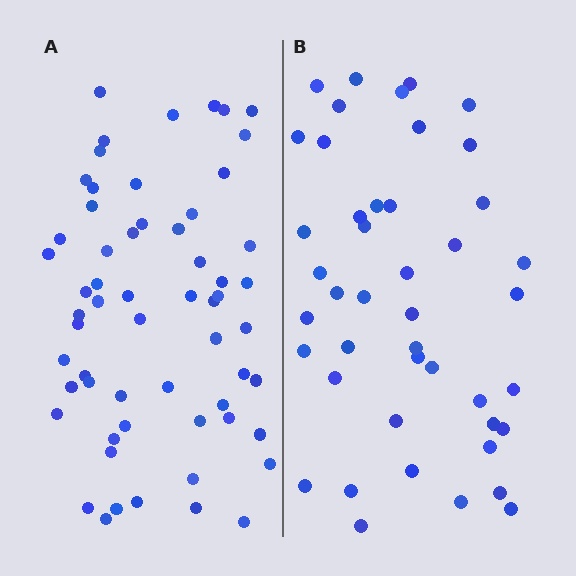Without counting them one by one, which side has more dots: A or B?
Region A (the left region) has more dots.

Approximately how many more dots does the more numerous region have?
Region A has approximately 15 more dots than region B.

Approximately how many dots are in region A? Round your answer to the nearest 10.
About 60 dots.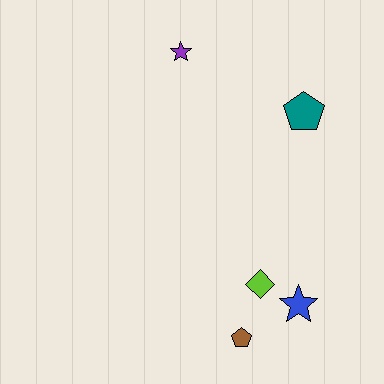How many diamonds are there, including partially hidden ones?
There is 1 diamond.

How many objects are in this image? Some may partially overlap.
There are 5 objects.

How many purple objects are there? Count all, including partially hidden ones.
There is 1 purple object.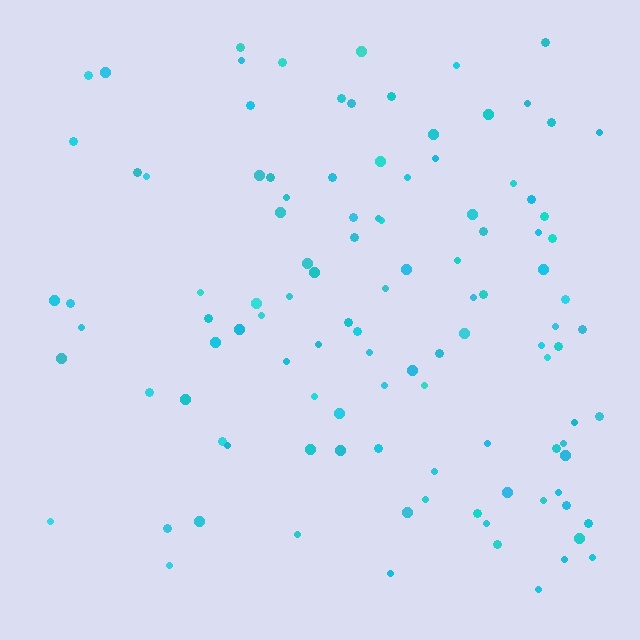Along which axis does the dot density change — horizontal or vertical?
Horizontal.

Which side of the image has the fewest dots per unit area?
The left.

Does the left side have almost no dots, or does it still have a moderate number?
Still a moderate number, just noticeably fewer than the right.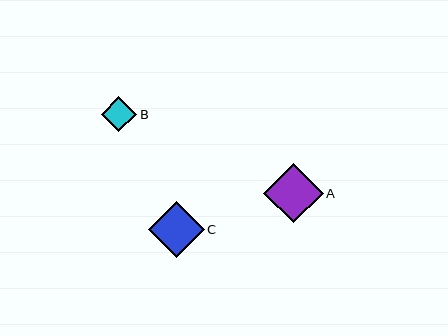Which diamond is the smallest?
Diamond B is the smallest with a size of approximately 36 pixels.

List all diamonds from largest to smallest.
From largest to smallest: A, C, B.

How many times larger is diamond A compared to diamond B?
Diamond A is approximately 1.7 times the size of diamond B.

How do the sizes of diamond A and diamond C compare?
Diamond A and diamond C are approximately the same size.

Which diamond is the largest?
Diamond A is the largest with a size of approximately 60 pixels.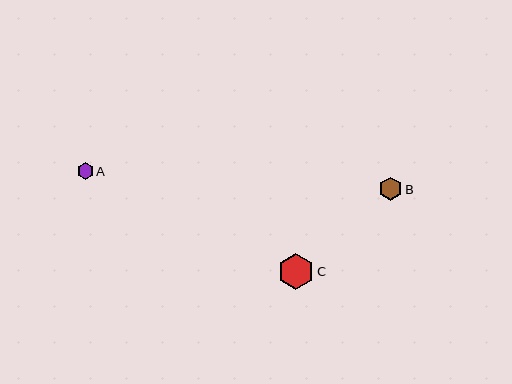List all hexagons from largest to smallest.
From largest to smallest: C, B, A.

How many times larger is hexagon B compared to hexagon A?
Hexagon B is approximately 1.4 times the size of hexagon A.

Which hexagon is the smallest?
Hexagon A is the smallest with a size of approximately 16 pixels.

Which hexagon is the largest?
Hexagon C is the largest with a size of approximately 36 pixels.